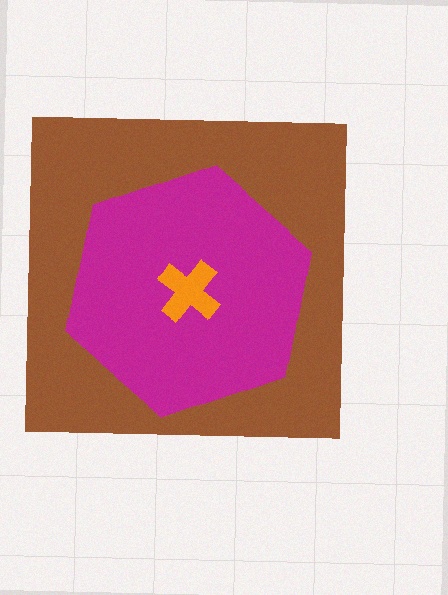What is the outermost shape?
The brown square.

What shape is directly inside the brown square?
The magenta hexagon.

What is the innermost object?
The orange cross.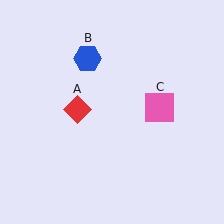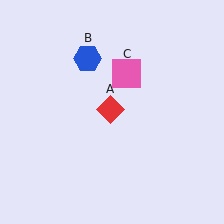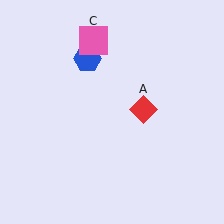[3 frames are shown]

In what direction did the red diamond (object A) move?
The red diamond (object A) moved right.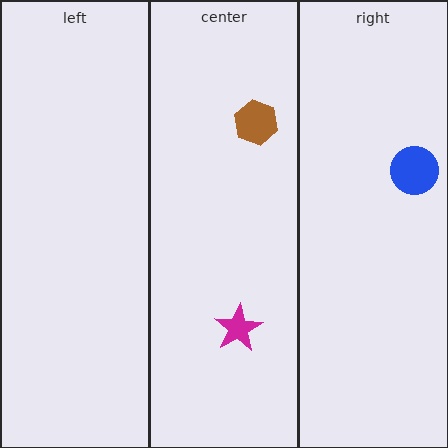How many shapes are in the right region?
1.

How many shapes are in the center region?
2.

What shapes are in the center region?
The magenta star, the brown hexagon.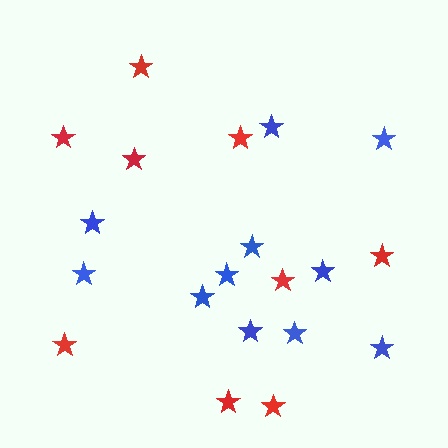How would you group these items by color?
There are 2 groups: one group of blue stars (11) and one group of red stars (9).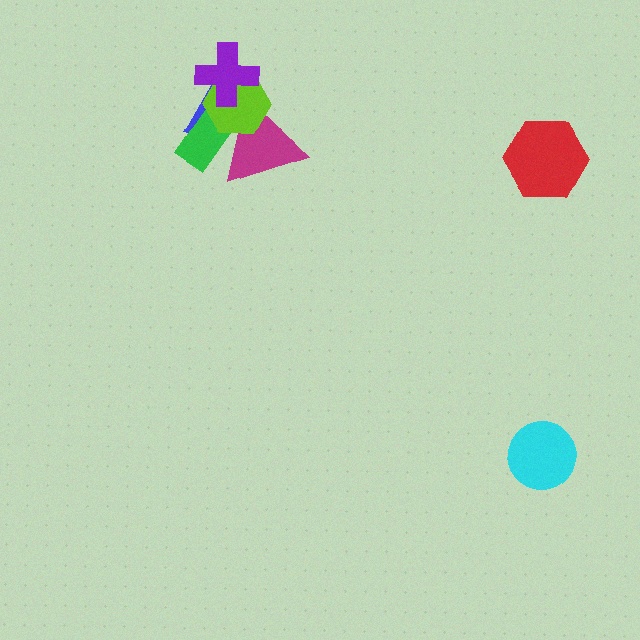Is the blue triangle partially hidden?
Yes, it is partially covered by another shape.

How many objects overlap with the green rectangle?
3 objects overlap with the green rectangle.